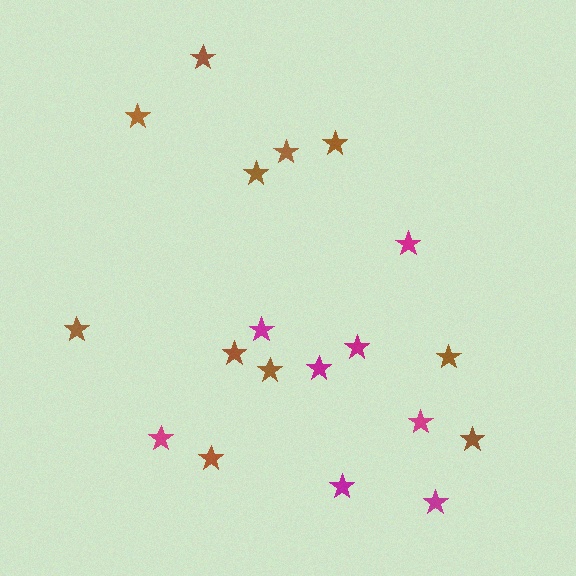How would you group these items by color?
There are 2 groups: one group of brown stars (11) and one group of magenta stars (8).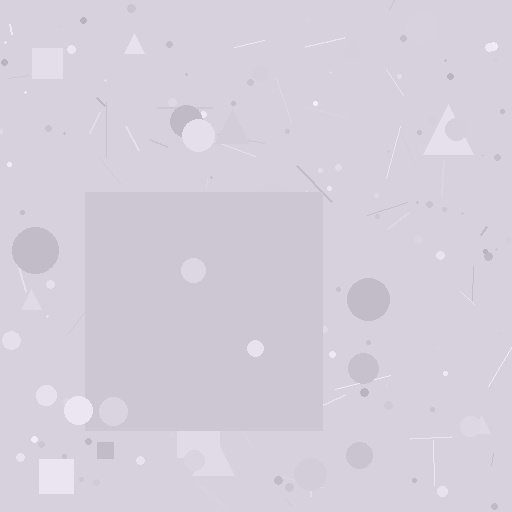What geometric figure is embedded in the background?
A square is embedded in the background.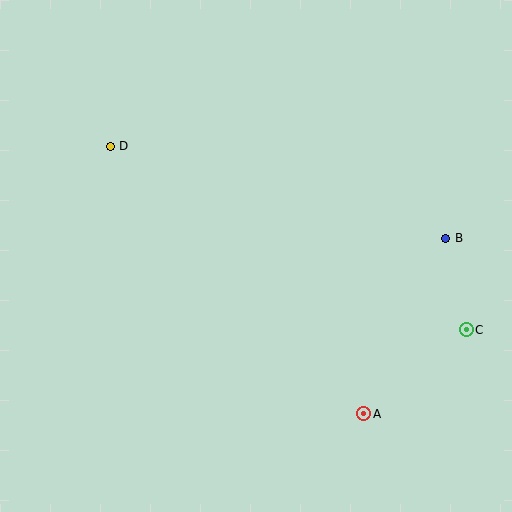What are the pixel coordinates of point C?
Point C is at (466, 330).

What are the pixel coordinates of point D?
Point D is at (110, 146).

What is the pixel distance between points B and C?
The distance between B and C is 94 pixels.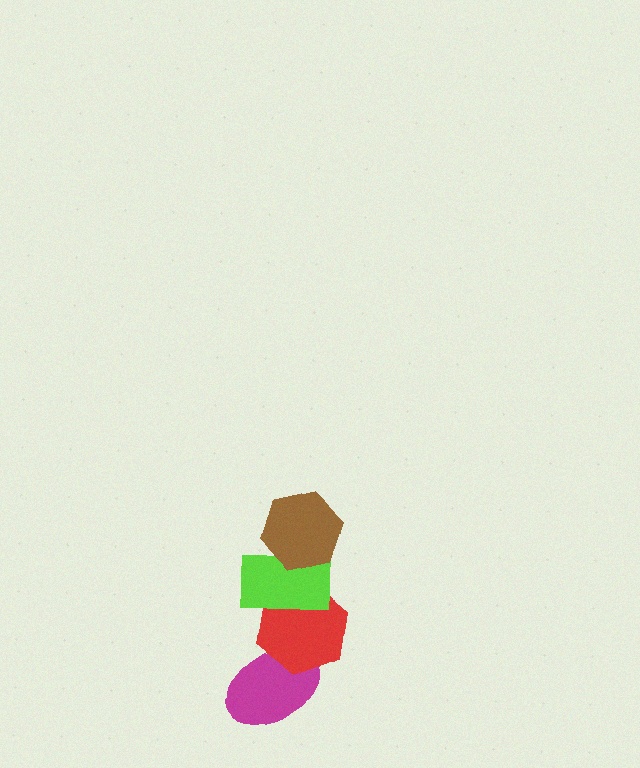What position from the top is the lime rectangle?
The lime rectangle is 2nd from the top.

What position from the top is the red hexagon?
The red hexagon is 3rd from the top.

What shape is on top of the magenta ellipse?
The red hexagon is on top of the magenta ellipse.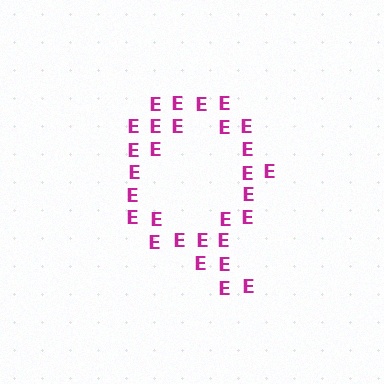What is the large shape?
The large shape is the letter Q.